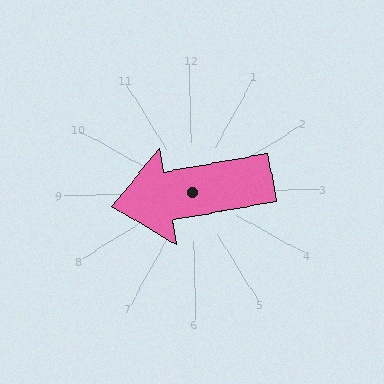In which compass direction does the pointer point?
West.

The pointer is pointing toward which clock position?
Roughly 9 o'clock.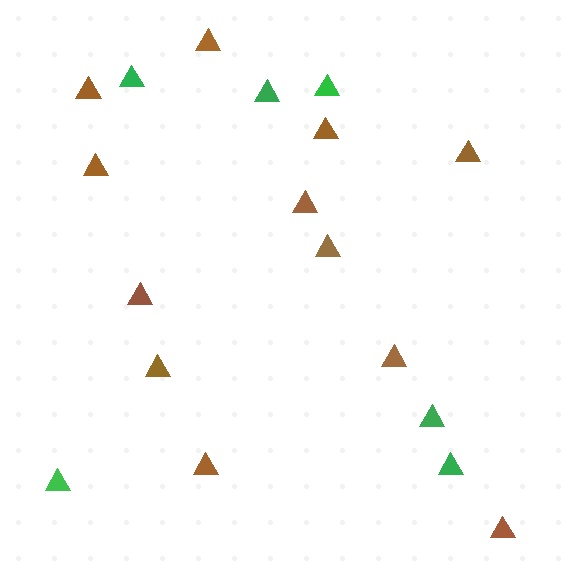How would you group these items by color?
There are 2 groups: one group of brown triangles (12) and one group of green triangles (6).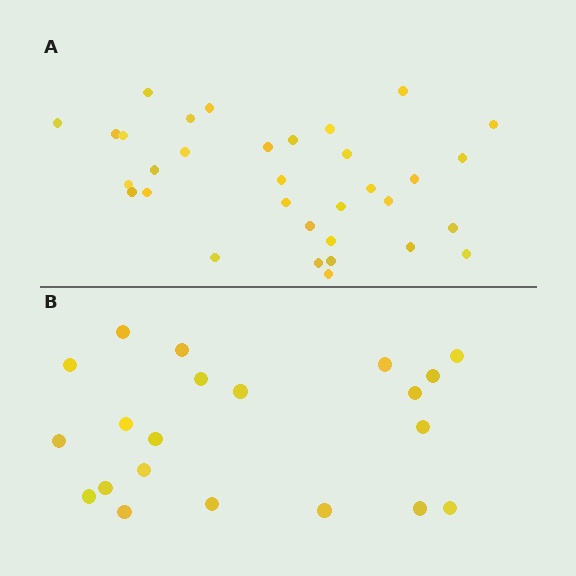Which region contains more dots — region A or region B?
Region A (the top region) has more dots.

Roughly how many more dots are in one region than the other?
Region A has roughly 12 or so more dots than region B.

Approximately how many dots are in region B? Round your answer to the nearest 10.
About 20 dots. (The exact count is 21, which rounds to 20.)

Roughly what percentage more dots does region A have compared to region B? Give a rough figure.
About 55% more.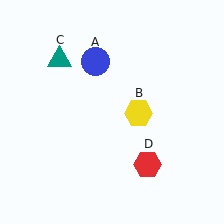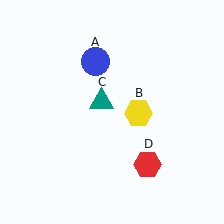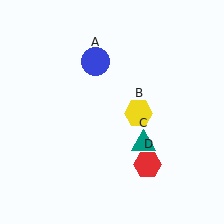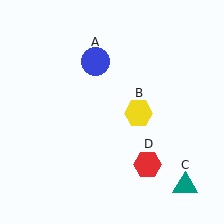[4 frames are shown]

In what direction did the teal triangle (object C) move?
The teal triangle (object C) moved down and to the right.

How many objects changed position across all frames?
1 object changed position: teal triangle (object C).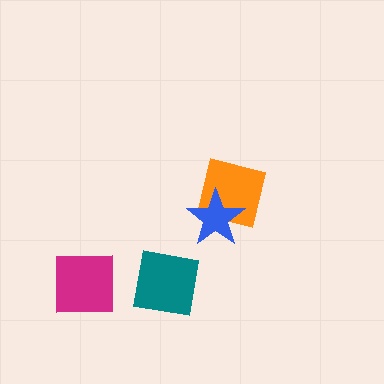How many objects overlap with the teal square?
0 objects overlap with the teal square.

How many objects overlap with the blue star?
1 object overlaps with the blue star.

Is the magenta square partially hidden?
No, no other shape covers it.